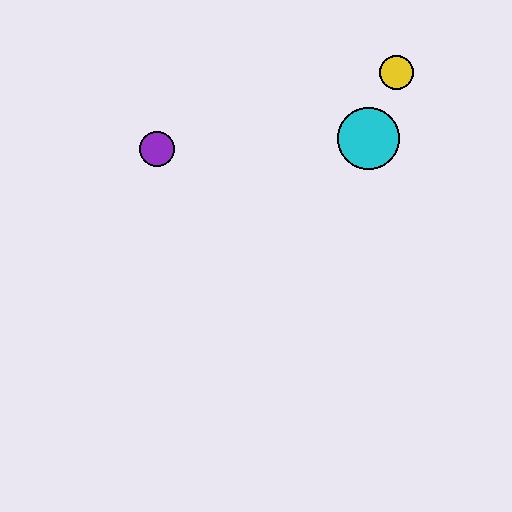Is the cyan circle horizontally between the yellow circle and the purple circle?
Yes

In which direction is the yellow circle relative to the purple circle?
The yellow circle is to the right of the purple circle.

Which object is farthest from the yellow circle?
The purple circle is farthest from the yellow circle.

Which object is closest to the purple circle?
The cyan circle is closest to the purple circle.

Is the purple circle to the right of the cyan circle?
No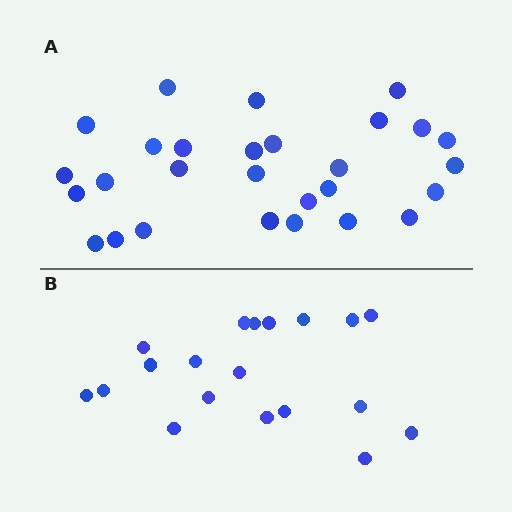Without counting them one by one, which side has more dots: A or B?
Region A (the top region) has more dots.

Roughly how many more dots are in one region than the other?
Region A has roughly 8 or so more dots than region B.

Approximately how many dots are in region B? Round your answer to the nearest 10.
About 20 dots. (The exact count is 19, which rounds to 20.)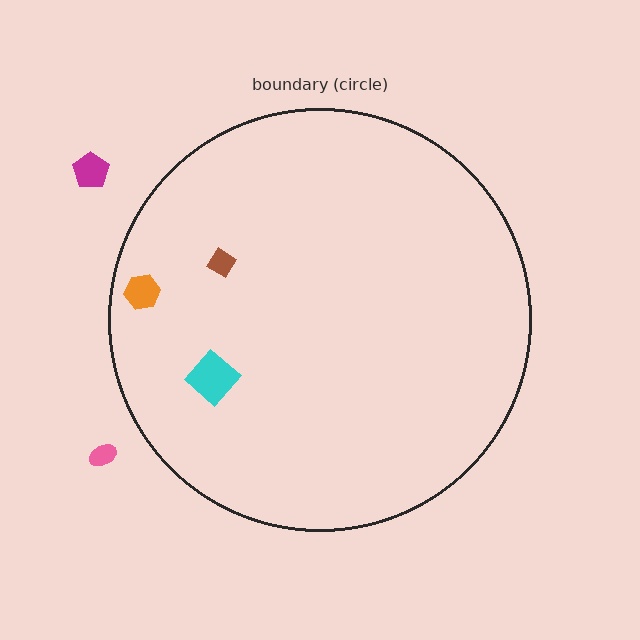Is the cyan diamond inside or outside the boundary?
Inside.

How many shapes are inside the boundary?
3 inside, 2 outside.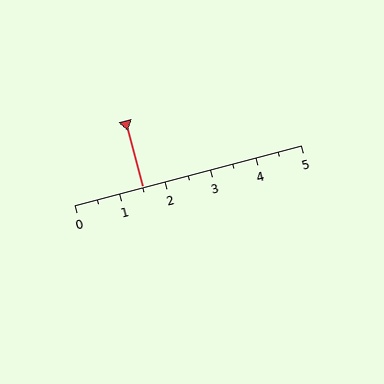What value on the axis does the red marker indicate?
The marker indicates approximately 1.5.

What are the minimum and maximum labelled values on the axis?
The axis runs from 0 to 5.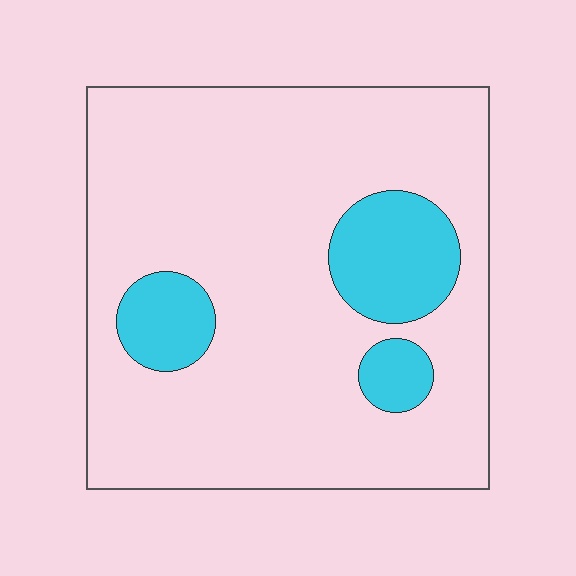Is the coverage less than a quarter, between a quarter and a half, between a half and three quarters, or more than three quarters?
Less than a quarter.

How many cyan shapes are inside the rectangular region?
3.